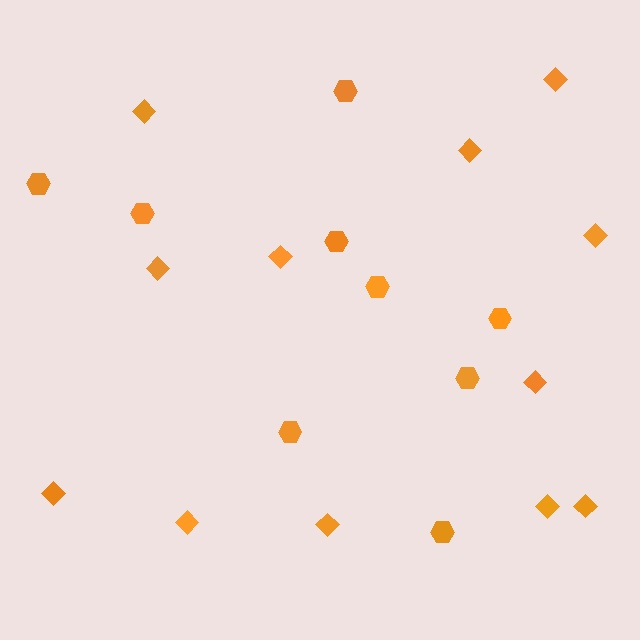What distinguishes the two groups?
There are 2 groups: one group of diamonds (12) and one group of hexagons (9).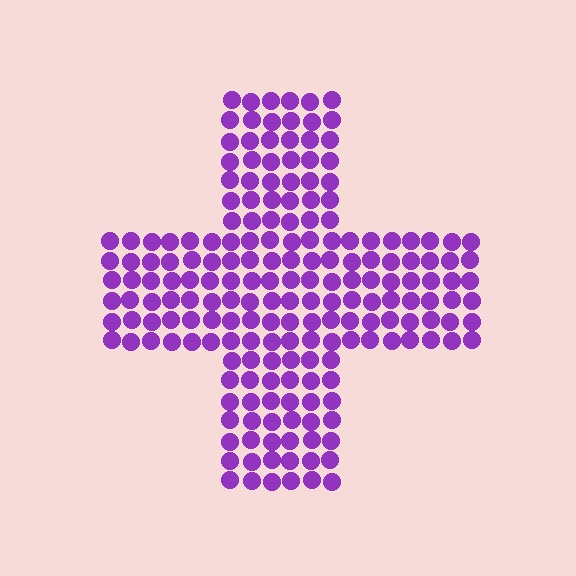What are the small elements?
The small elements are circles.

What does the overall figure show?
The overall figure shows a cross.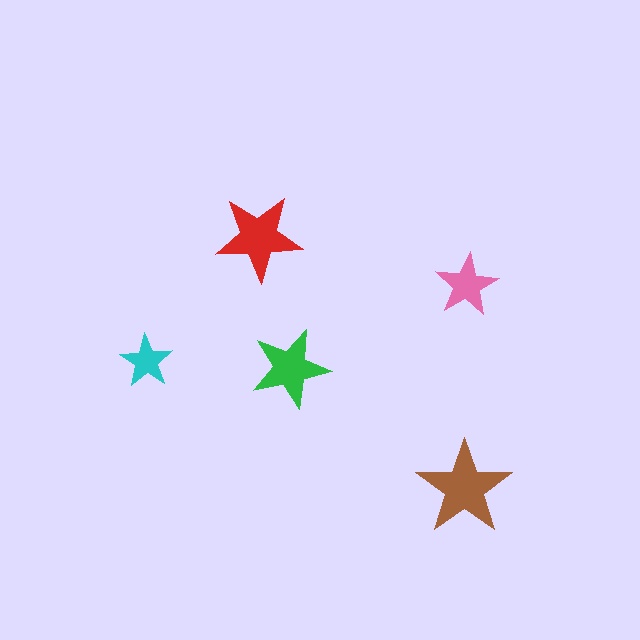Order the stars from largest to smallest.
the brown one, the red one, the green one, the pink one, the cyan one.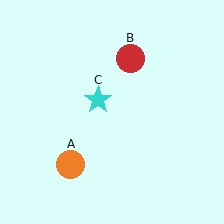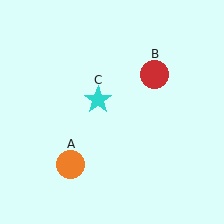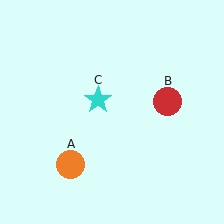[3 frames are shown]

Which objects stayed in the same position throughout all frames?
Orange circle (object A) and cyan star (object C) remained stationary.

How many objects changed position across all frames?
1 object changed position: red circle (object B).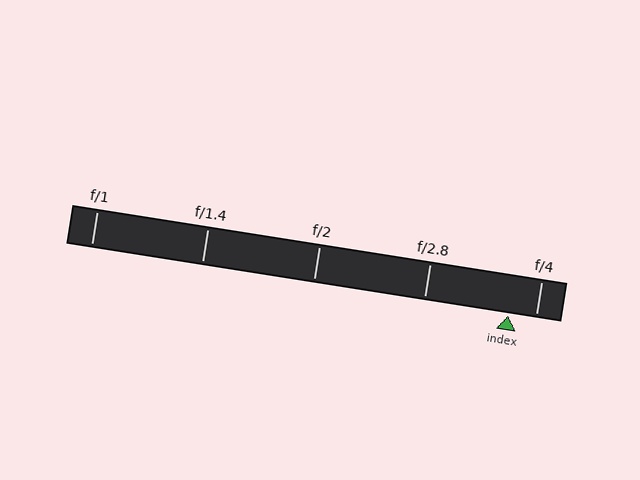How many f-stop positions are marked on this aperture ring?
There are 5 f-stop positions marked.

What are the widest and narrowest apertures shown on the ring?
The widest aperture shown is f/1 and the narrowest is f/4.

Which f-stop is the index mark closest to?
The index mark is closest to f/4.